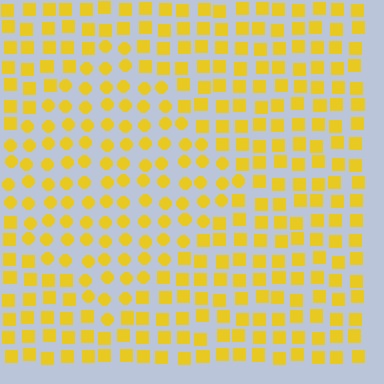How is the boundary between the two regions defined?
The boundary is defined by a change in element shape: circles inside vs. squares outside. All elements share the same color and spacing.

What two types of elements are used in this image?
The image uses circles inside the diamond region and squares outside it.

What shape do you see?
I see a diamond.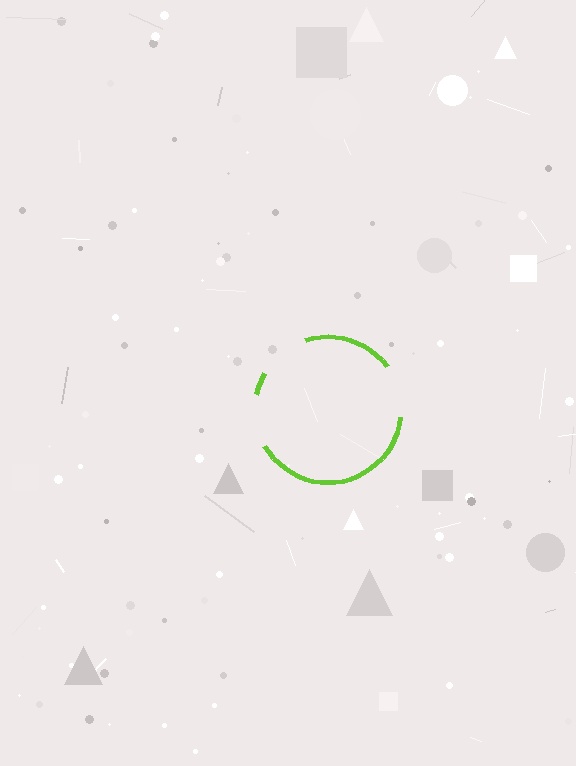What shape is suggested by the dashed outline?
The dashed outline suggests a circle.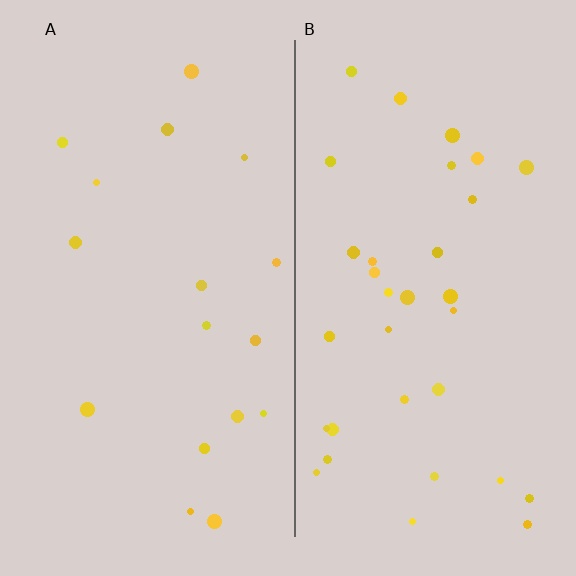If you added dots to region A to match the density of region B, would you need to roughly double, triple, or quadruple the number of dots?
Approximately double.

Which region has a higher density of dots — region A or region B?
B (the right).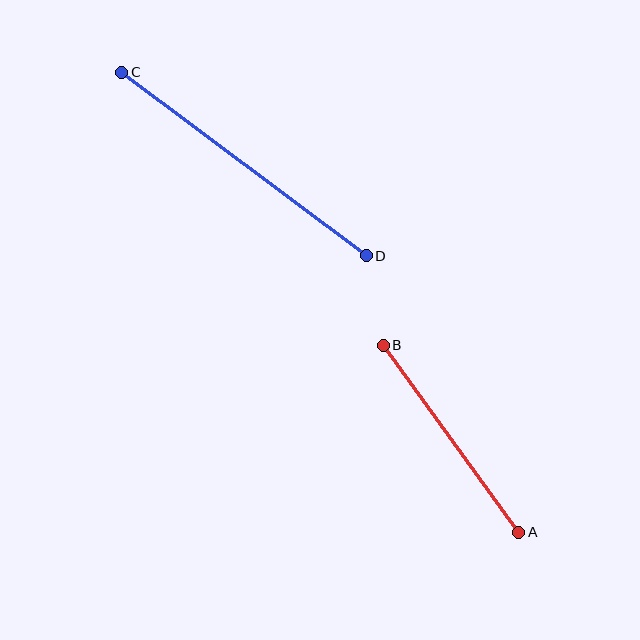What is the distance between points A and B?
The distance is approximately 231 pixels.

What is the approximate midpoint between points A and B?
The midpoint is at approximately (451, 439) pixels.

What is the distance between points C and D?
The distance is approximately 306 pixels.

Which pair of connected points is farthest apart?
Points C and D are farthest apart.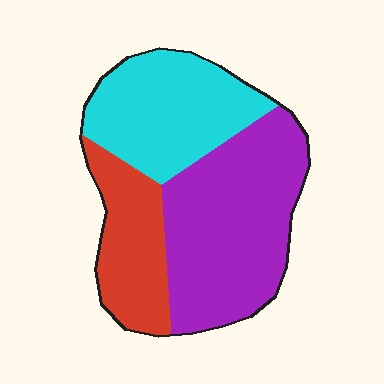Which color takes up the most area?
Purple, at roughly 45%.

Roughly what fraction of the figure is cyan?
Cyan covers 32% of the figure.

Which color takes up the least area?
Red, at roughly 20%.